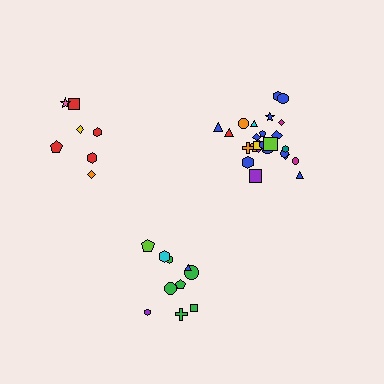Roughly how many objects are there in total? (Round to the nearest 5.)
Roughly 40 objects in total.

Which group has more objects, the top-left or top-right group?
The top-right group.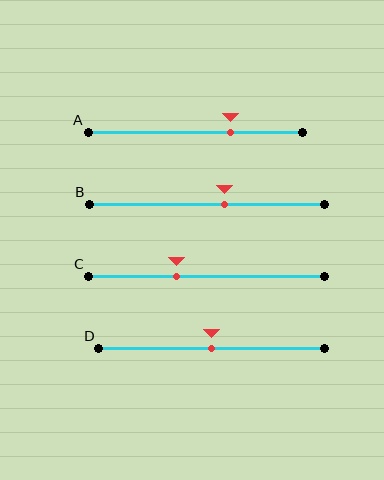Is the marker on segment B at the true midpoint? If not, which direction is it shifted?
No, the marker on segment B is shifted to the right by about 7% of the segment length.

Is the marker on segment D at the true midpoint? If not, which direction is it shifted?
Yes, the marker on segment D is at the true midpoint.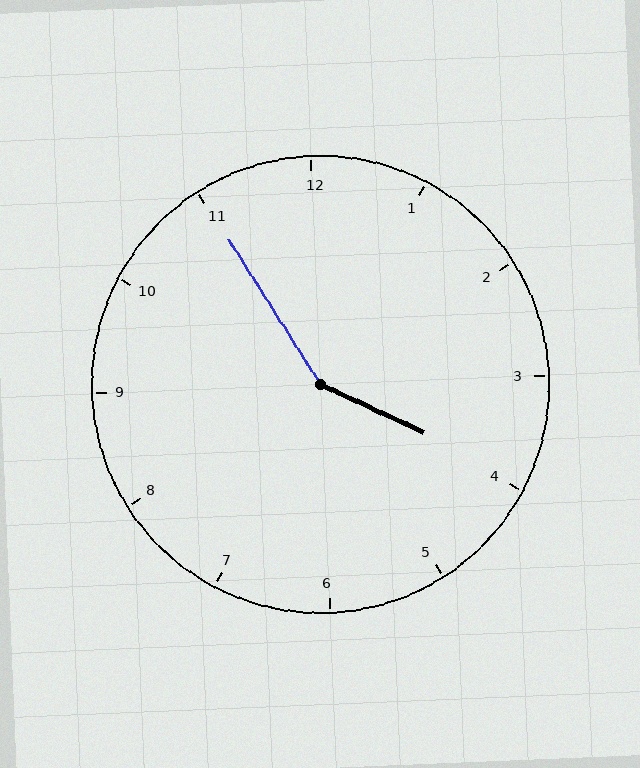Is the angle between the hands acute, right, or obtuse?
It is obtuse.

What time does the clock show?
3:55.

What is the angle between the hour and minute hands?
Approximately 148 degrees.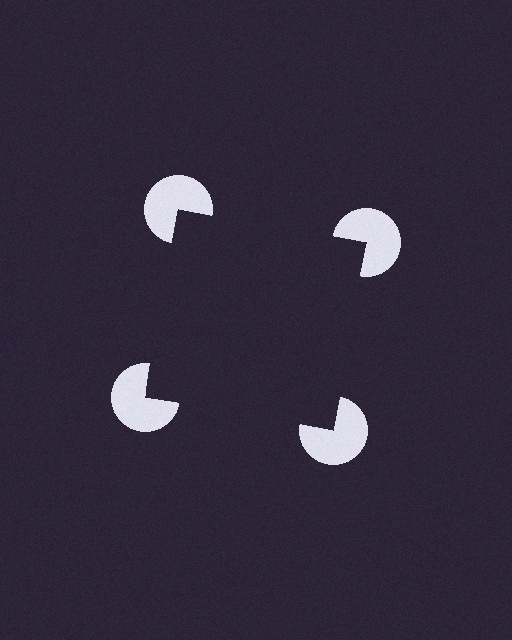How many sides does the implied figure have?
4 sides.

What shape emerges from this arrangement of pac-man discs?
An illusory square — its edges are inferred from the aligned wedge cuts in the pac-man discs, not physically drawn.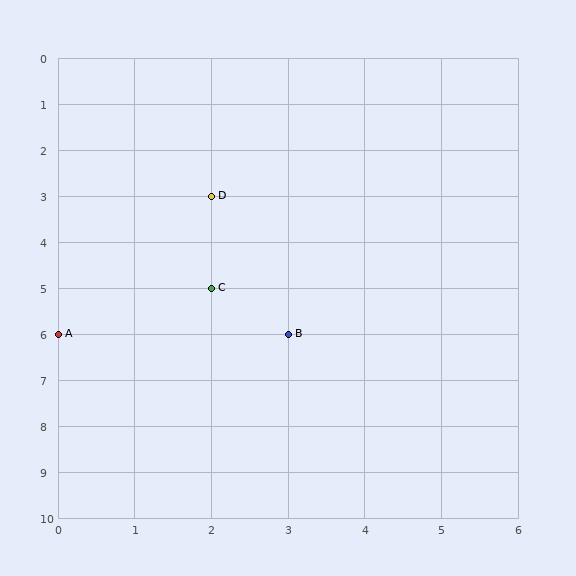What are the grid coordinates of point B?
Point B is at grid coordinates (3, 6).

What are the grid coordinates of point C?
Point C is at grid coordinates (2, 5).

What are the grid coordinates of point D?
Point D is at grid coordinates (2, 3).